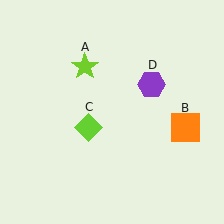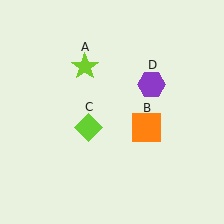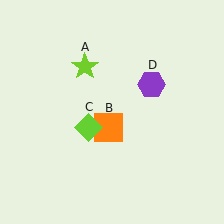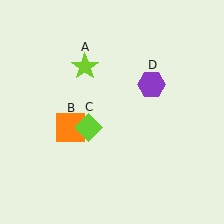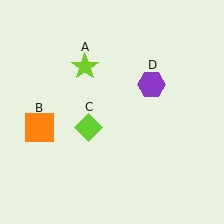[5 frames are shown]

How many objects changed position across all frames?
1 object changed position: orange square (object B).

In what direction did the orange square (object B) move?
The orange square (object B) moved left.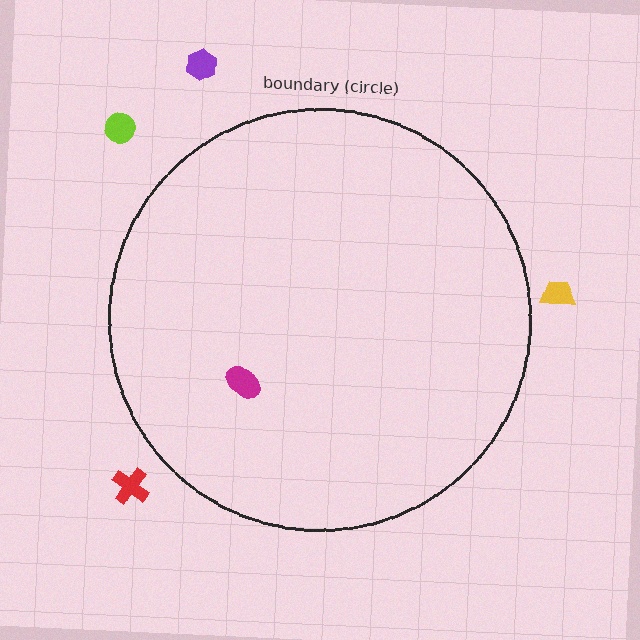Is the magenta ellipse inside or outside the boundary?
Inside.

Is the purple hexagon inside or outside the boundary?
Outside.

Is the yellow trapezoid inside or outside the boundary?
Outside.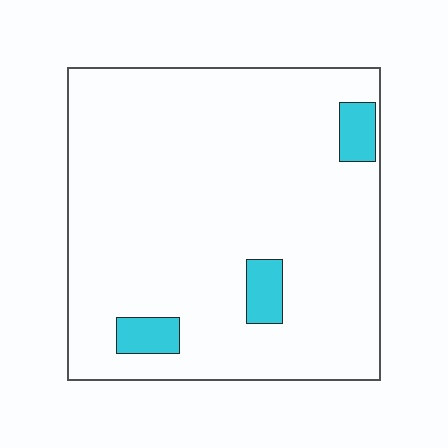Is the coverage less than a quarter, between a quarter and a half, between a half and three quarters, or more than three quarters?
Less than a quarter.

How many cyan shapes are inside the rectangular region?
3.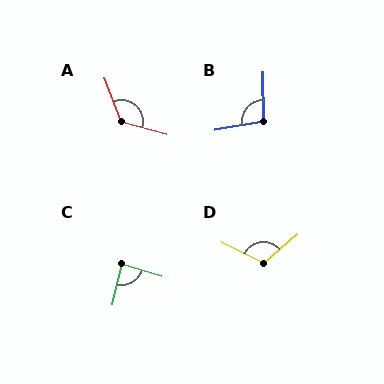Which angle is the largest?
A, at approximately 127 degrees.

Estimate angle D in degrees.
Approximately 113 degrees.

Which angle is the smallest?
C, at approximately 85 degrees.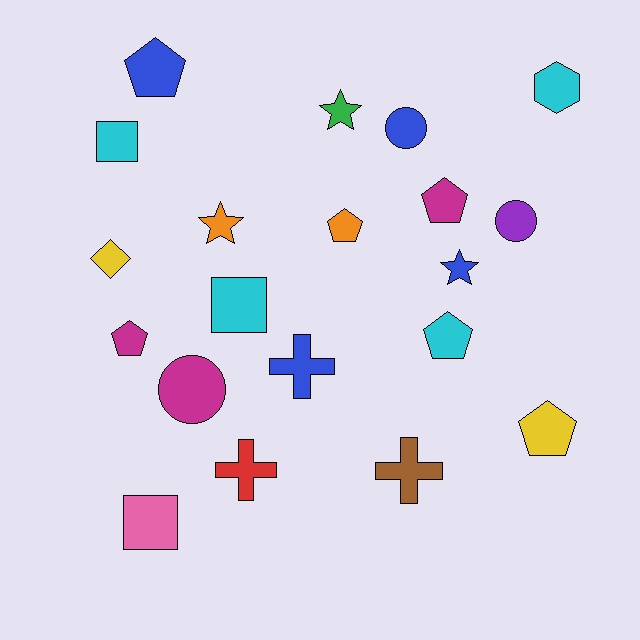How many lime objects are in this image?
There are no lime objects.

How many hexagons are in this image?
There is 1 hexagon.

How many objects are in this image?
There are 20 objects.